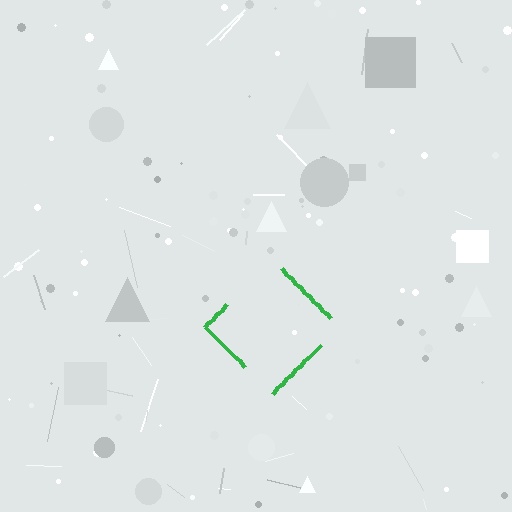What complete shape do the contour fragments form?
The contour fragments form a diamond.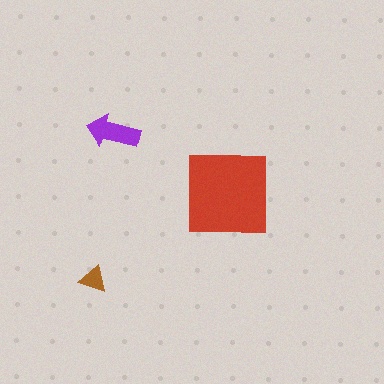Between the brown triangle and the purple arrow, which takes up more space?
The purple arrow.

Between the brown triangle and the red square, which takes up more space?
The red square.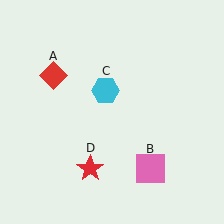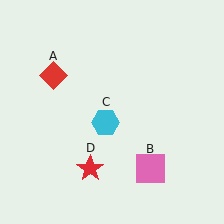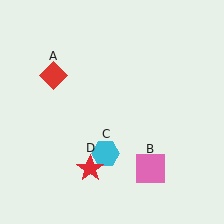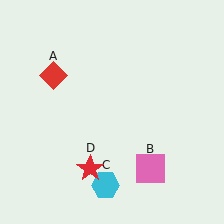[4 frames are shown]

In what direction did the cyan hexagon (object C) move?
The cyan hexagon (object C) moved down.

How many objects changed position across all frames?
1 object changed position: cyan hexagon (object C).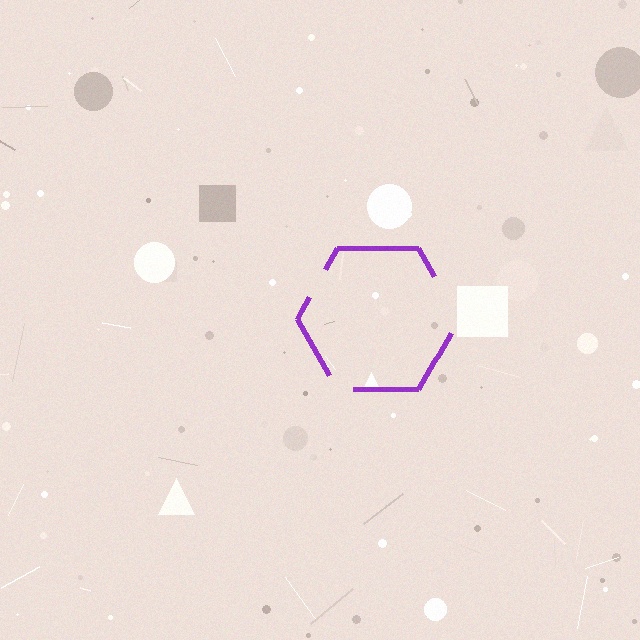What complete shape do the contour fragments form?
The contour fragments form a hexagon.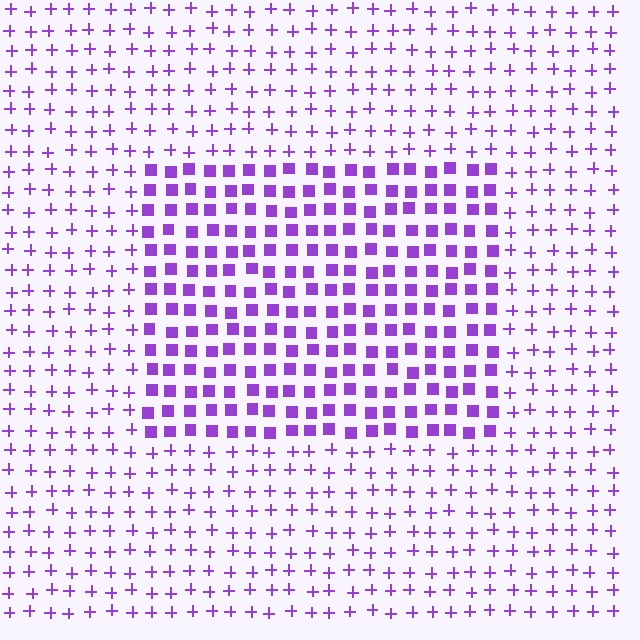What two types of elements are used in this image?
The image uses squares inside the rectangle region and plus signs outside it.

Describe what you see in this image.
The image is filled with small purple elements arranged in a uniform grid. A rectangle-shaped region contains squares, while the surrounding area contains plus signs. The boundary is defined purely by the change in element shape.